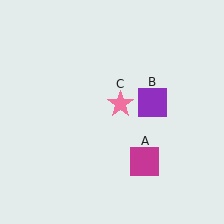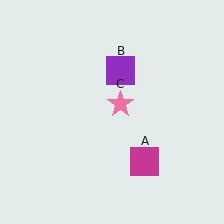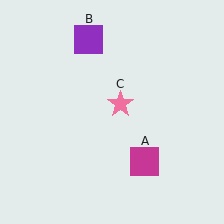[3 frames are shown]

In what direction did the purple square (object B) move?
The purple square (object B) moved up and to the left.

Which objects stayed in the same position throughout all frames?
Magenta square (object A) and pink star (object C) remained stationary.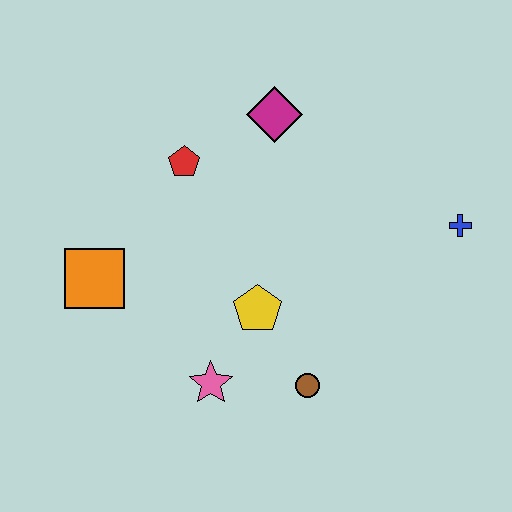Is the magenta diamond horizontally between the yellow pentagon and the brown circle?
Yes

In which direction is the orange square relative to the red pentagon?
The orange square is below the red pentagon.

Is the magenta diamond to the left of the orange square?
No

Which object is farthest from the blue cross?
The orange square is farthest from the blue cross.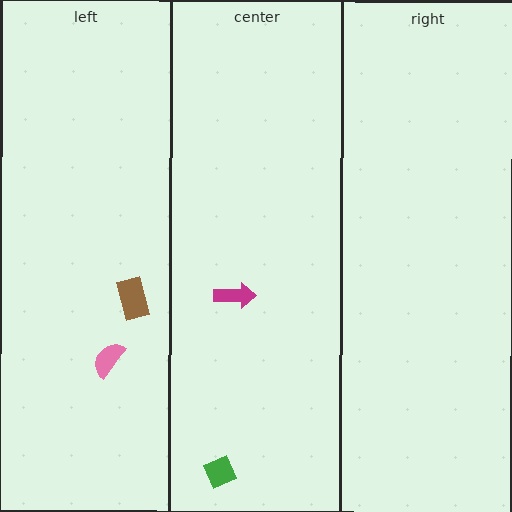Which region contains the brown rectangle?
The left region.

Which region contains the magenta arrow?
The center region.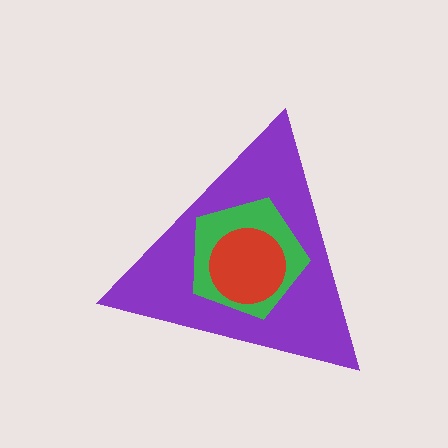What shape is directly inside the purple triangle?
The green pentagon.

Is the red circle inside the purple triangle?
Yes.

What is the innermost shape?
The red circle.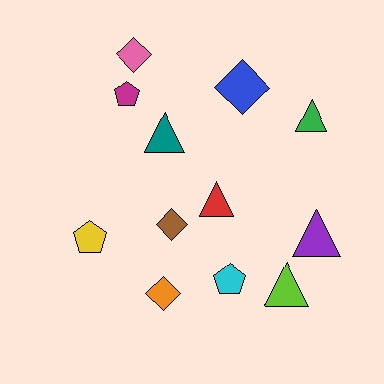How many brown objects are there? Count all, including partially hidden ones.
There is 1 brown object.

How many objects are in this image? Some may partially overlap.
There are 12 objects.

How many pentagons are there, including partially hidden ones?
There are 3 pentagons.